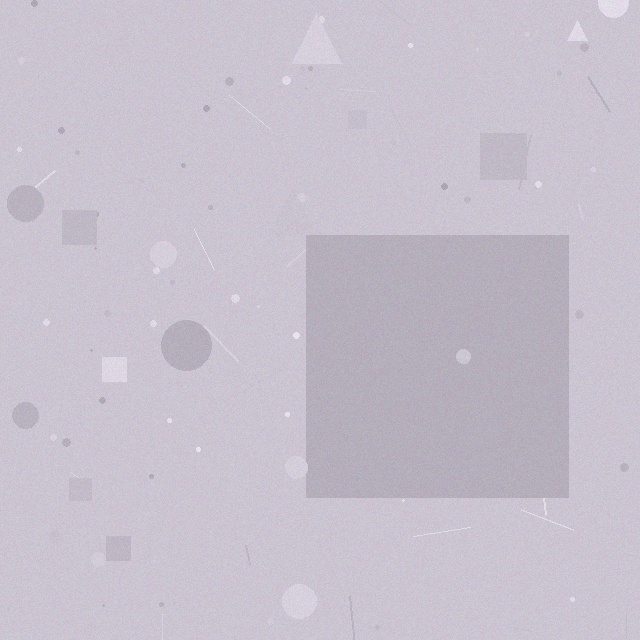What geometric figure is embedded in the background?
A square is embedded in the background.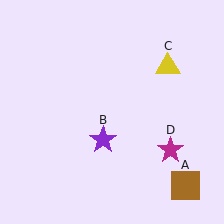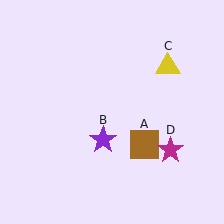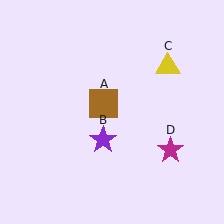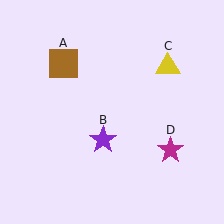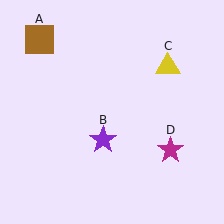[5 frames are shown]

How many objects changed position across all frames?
1 object changed position: brown square (object A).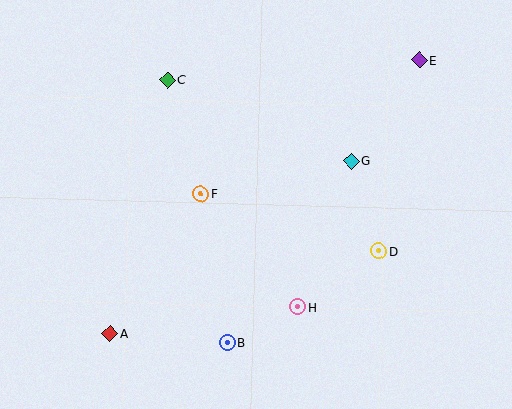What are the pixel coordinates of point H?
Point H is at (298, 307).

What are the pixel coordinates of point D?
Point D is at (379, 251).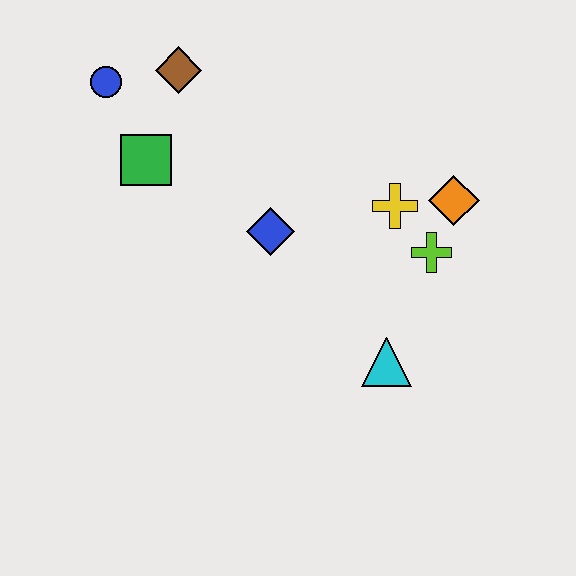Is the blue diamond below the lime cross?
No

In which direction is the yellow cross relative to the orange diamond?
The yellow cross is to the left of the orange diamond.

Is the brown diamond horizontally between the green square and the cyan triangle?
Yes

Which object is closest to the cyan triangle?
The lime cross is closest to the cyan triangle.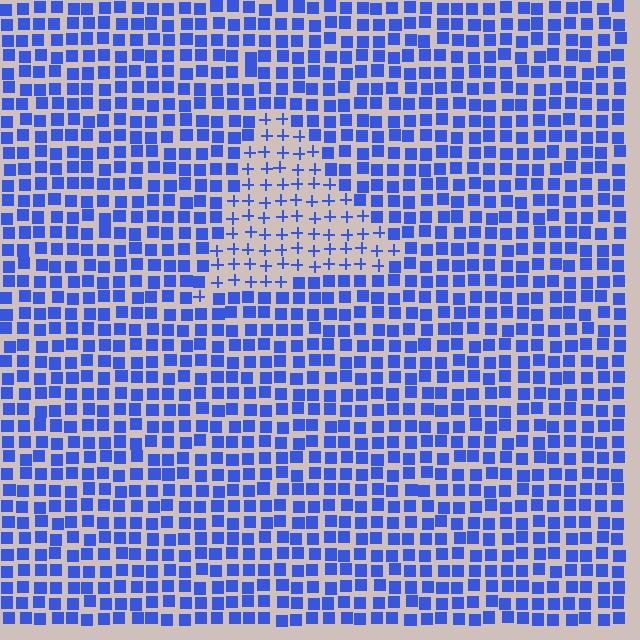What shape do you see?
I see a triangle.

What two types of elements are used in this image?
The image uses plus signs inside the triangle region and squares outside it.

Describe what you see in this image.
The image is filled with small blue elements arranged in a uniform grid. A triangle-shaped region contains plus signs, while the surrounding area contains squares. The boundary is defined purely by the change in element shape.